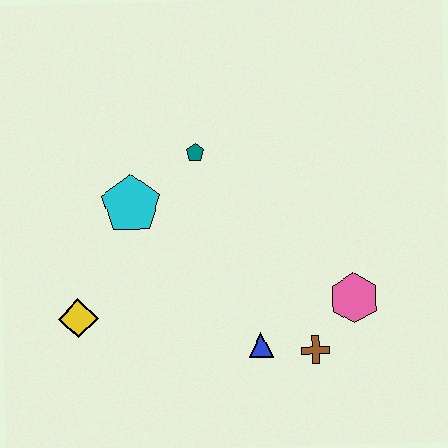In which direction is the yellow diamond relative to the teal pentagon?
The yellow diamond is below the teal pentagon.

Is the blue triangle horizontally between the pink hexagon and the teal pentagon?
Yes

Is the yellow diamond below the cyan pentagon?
Yes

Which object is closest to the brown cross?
The blue triangle is closest to the brown cross.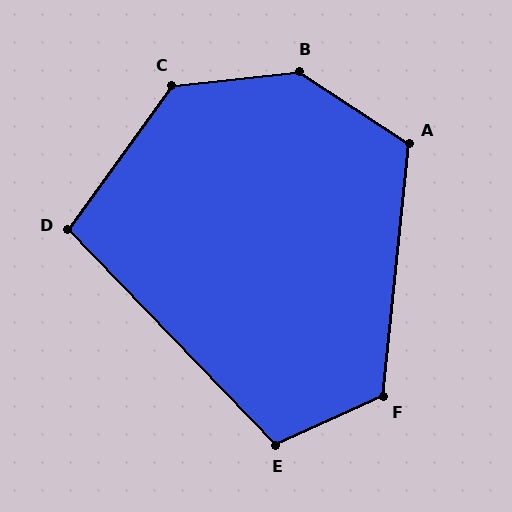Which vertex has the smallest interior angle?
D, at approximately 100 degrees.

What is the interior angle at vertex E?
Approximately 110 degrees (obtuse).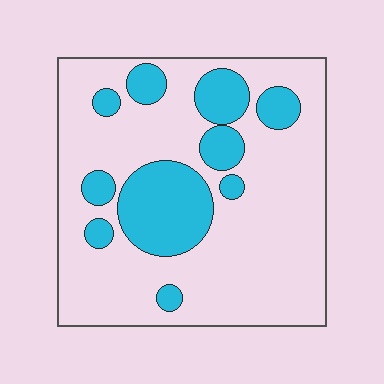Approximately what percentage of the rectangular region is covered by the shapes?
Approximately 25%.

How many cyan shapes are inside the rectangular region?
10.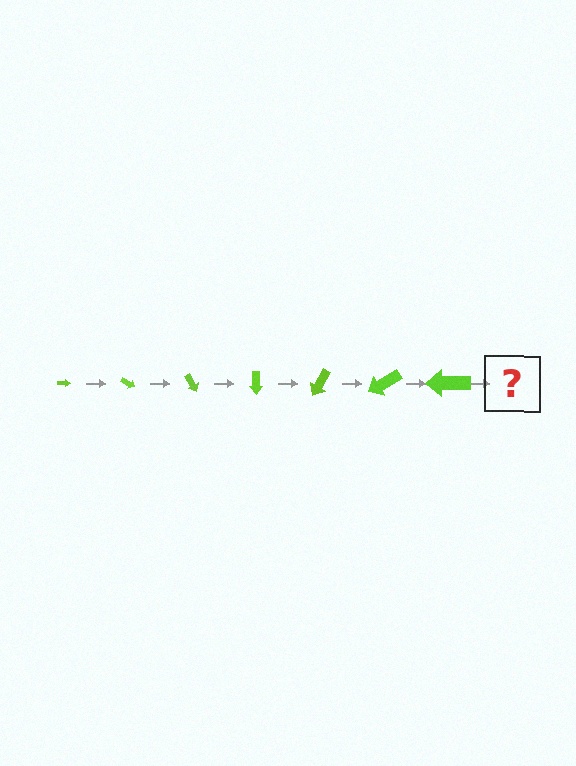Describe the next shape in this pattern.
It should be an arrow, larger than the previous one and rotated 210 degrees from the start.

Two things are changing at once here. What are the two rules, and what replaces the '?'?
The two rules are that the arrow grows larger each step and it rotates 30 degrees each step. The '?' should be an arrow, larger than the previous one and rotated 210 degrees from the start.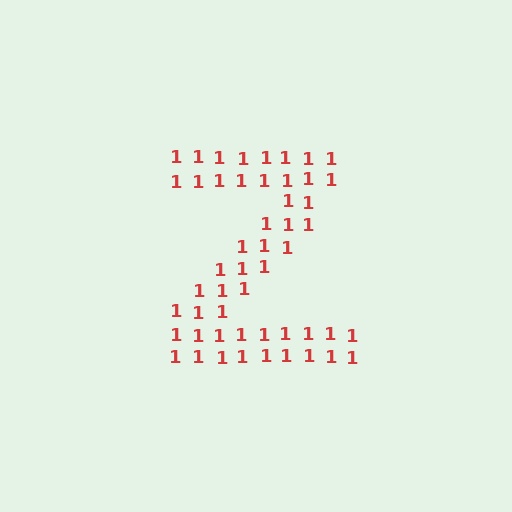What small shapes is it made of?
It is made of small digit 1's.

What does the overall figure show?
The overall figure shows the letter Z.